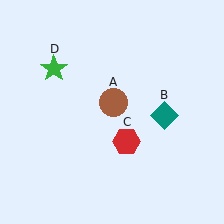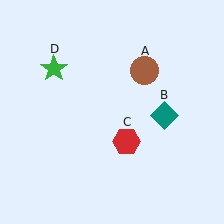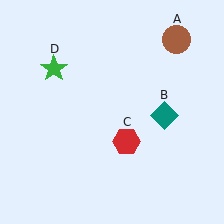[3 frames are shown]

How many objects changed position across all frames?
1 object changed position: brown circle (object A).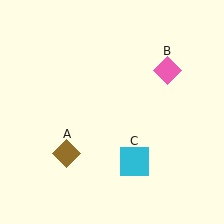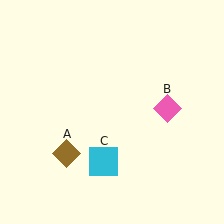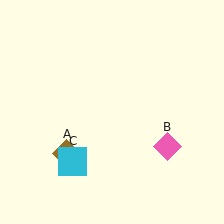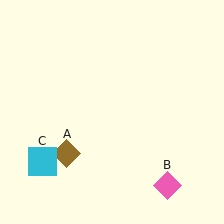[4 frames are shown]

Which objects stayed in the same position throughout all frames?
Brown diamond (object A) remained stationary.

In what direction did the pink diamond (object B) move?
The pink diamond (object B) moved down.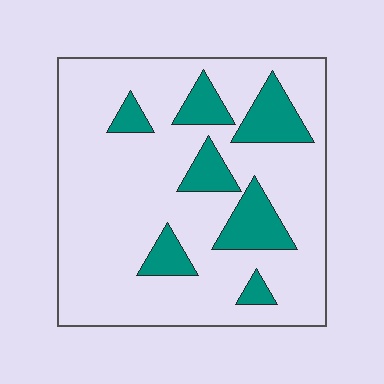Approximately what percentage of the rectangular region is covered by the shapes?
Approximately 20%.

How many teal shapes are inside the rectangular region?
7.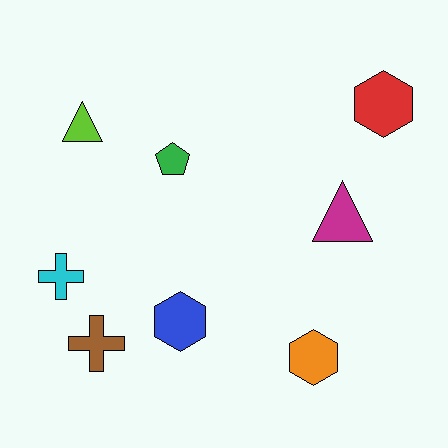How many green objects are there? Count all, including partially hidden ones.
There is 1 green object.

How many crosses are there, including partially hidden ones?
There are 2 crosses.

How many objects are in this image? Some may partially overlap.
There are 8 objects.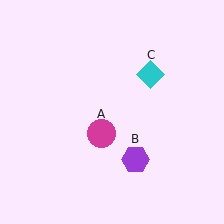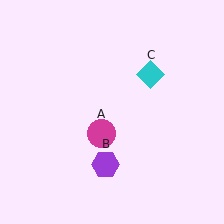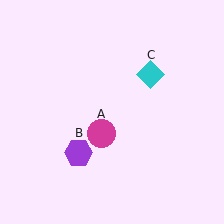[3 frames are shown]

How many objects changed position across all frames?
1 object changed position: purple hexagon (object B).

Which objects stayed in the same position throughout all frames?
Magenta circle (object A) and cyan diamond (object C) remained stationary.